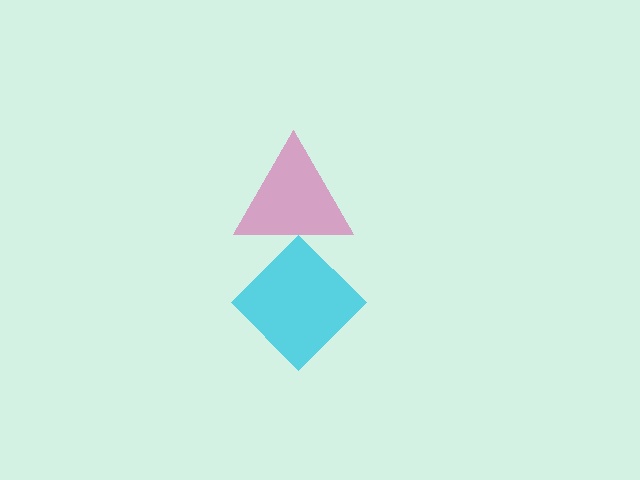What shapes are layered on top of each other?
The layered shapes are: a cyan diamond, a magenta triangle.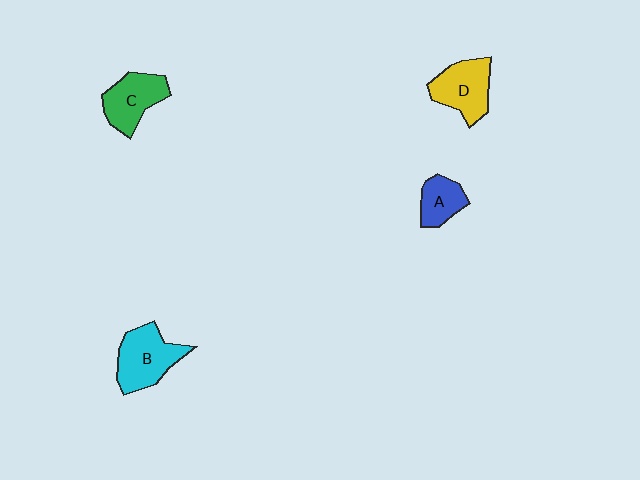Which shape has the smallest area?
Shape A (blue).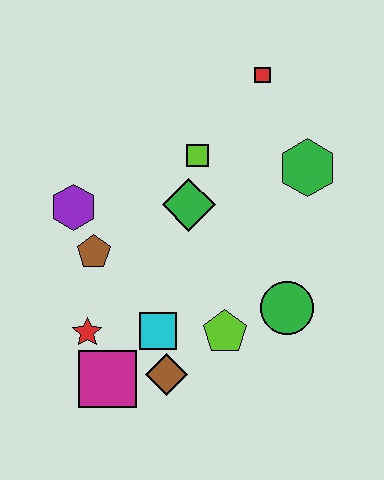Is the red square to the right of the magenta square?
Yes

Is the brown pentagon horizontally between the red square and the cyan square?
No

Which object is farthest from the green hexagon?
The magenta square is farthest from the green hexagon.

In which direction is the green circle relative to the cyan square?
The green circle is to the right of the cyan square.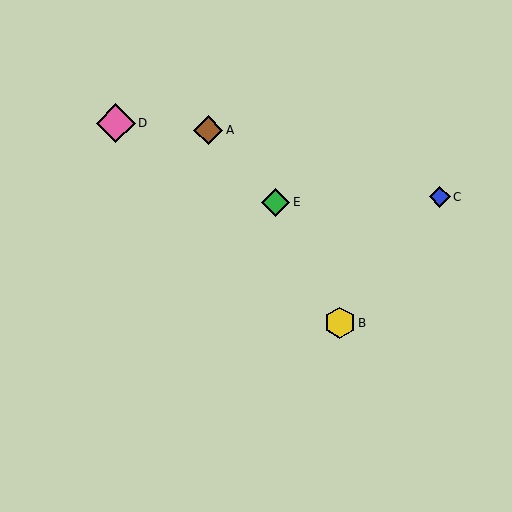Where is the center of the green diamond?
The center of the green diamond is at (276, 202).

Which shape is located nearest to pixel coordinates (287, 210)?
The green diamond (labeled E) at (276, 202) is nearest to that location.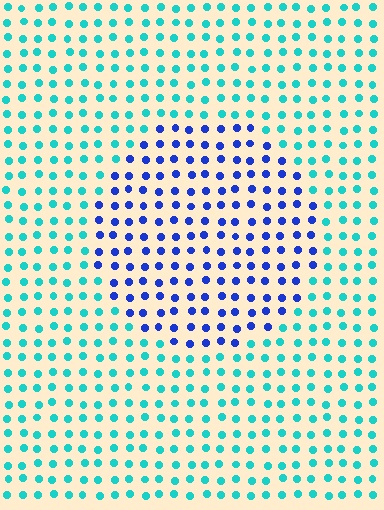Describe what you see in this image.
The image is filled with small cyan elements in a uniform arrangement. A circle-shaped region is visible where the elements are tinted to a slightly different hue, forming a subtle color boundary.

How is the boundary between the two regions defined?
The boundary is defined purely by a slight shift in hue (about 53 degrees). Spacing, size, and orientation are identical on both sides.